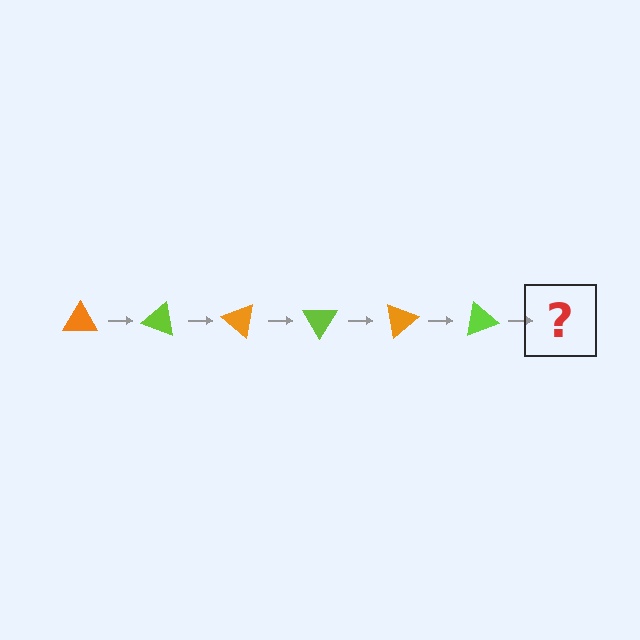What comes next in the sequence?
The next element should be an orange triangle, rotated 120 degrees from the start.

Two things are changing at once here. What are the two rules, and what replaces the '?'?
The two rules are that it rotates 20 degrees each step and the color cycles through orange and lime. The '?' should be an orange triangle, rotated 120 degrees from the start.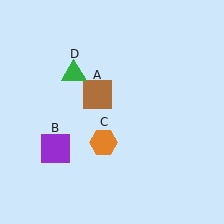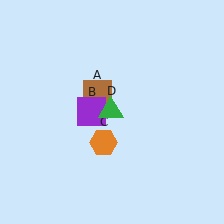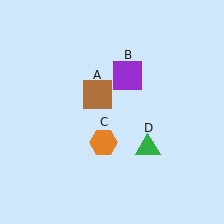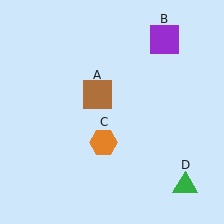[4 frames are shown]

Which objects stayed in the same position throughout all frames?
Brown square (object A) and orange hexagon (object C) remained stationary.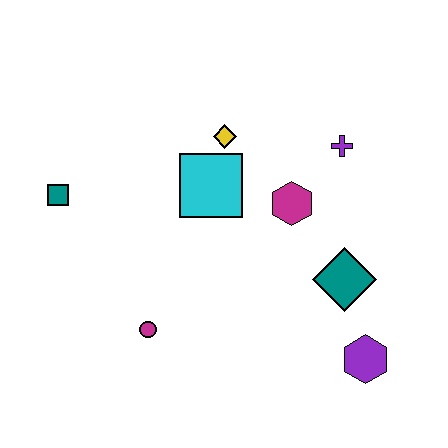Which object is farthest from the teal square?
The purple hexagon is farthest from the teal square.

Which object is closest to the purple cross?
The magenta hexagon is closest to the purple cross.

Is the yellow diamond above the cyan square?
Yes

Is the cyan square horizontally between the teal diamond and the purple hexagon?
No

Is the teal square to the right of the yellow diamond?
No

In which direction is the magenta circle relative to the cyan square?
The magenta circle is below the cyan square.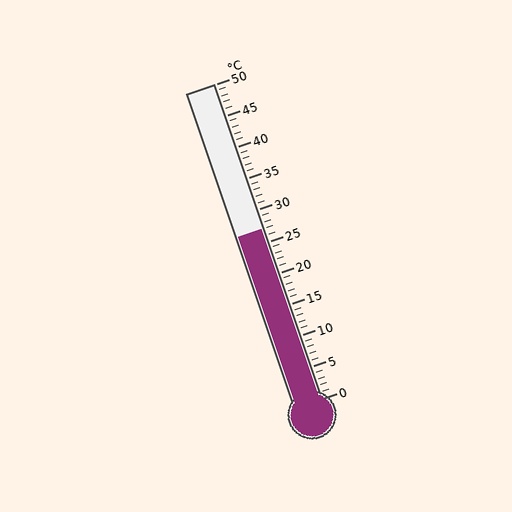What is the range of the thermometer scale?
The thermometer scale ranges from 0°C to 50°C.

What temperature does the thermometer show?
The thermometer shows approximately 27°C.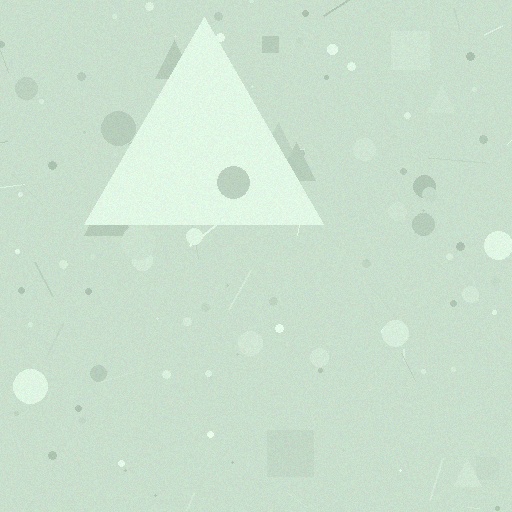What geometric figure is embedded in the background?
A triangle is embedded in the background.